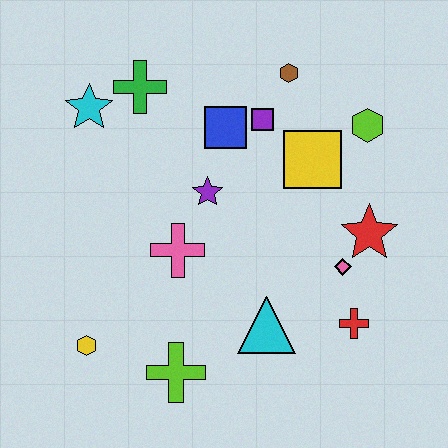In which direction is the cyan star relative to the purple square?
The cyan star is to the left of the purple square.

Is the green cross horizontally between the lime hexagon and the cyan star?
Yes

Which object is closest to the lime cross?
The yellow hexagon is closest to the lime cross.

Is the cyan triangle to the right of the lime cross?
Yes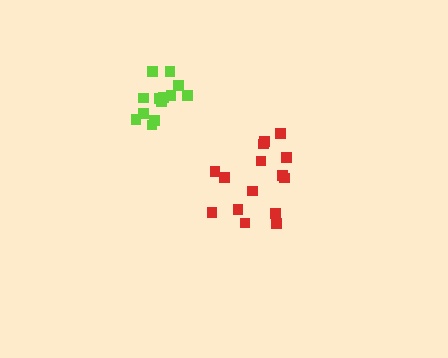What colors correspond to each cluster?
The clusters are colored: red, lime.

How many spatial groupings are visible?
There are 2 spatial groupings.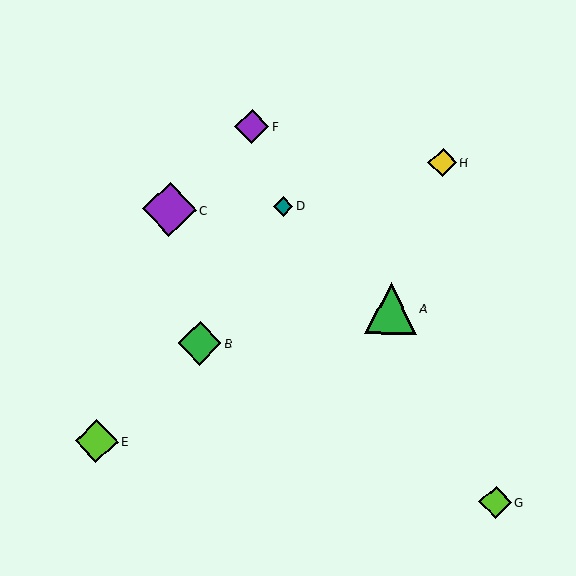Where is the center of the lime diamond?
The center of the lime diamond is at (495, 502).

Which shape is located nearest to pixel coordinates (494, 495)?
The lime diamond (labeled G) at (495, 502) is nearest to that location.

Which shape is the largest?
The purple diamond (labeled C) is the largest.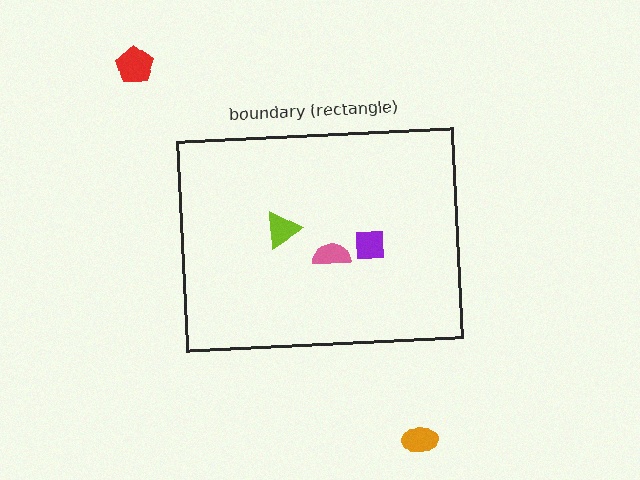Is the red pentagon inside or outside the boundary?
Outside.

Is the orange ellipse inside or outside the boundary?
Outside.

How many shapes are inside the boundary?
3 inside, 2 outside.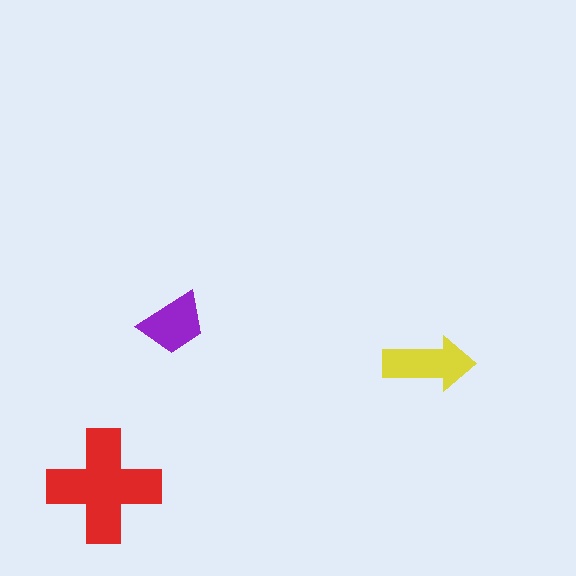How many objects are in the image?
There are 3 objects in the image.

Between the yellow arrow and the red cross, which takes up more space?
The red cross.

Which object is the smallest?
The purple trapezoid.